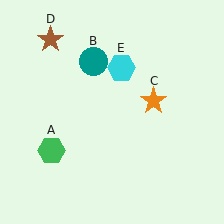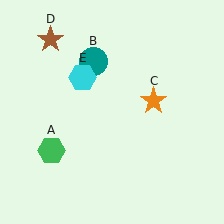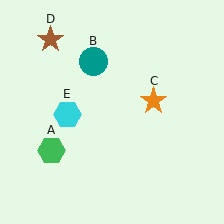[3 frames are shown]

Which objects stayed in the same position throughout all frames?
Green hexagon (object A) and teal circle (object B) and orange star (object C) and brown star (object D) remained stationary.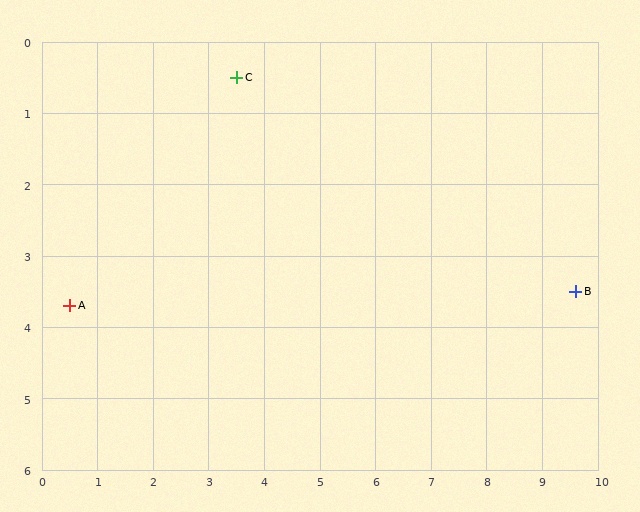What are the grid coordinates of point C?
Point C is at approximately (3.5, 0.5).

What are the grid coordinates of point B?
Point B is at approximately (9.6, 3.5).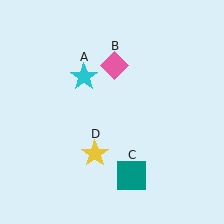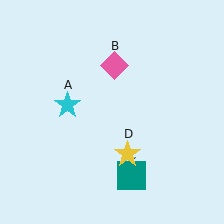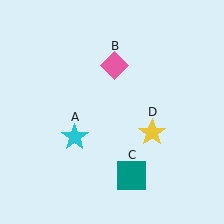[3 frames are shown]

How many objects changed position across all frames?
2 objects changed position: cyan star (object A), yellow star (object D).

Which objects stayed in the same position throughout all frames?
Pink diamond (object B) and teal square (object C) remained stationary.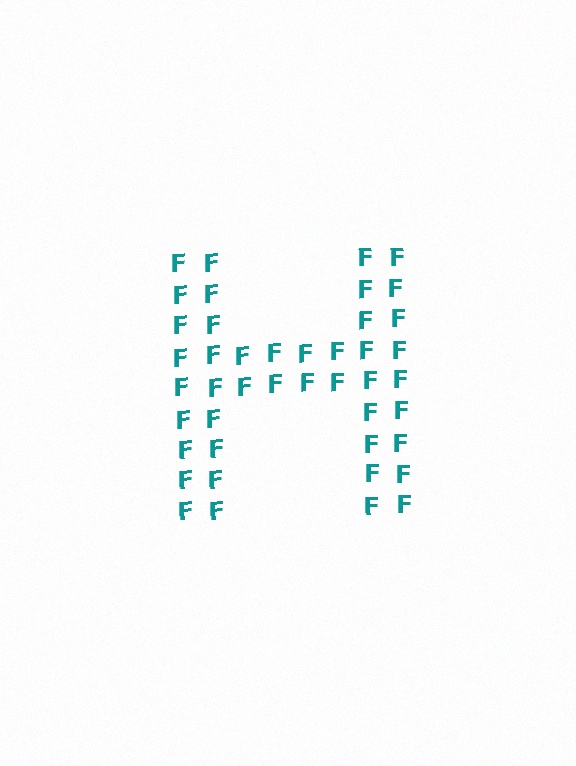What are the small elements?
The small elements are letter F's.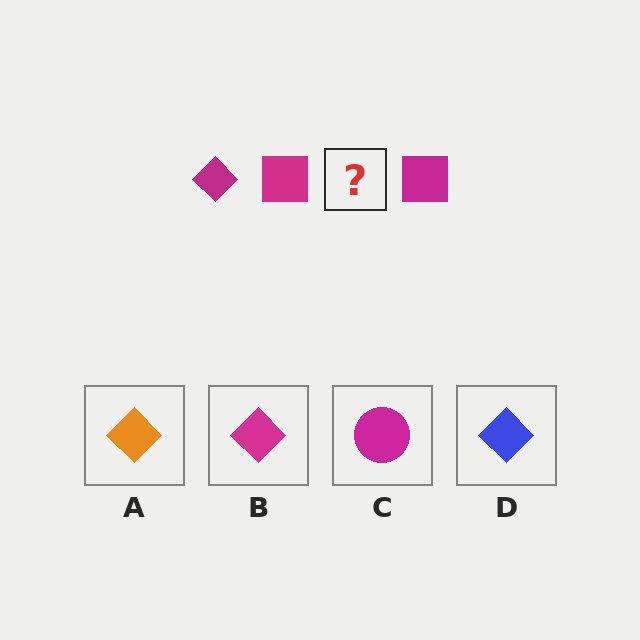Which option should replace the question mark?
Option B.